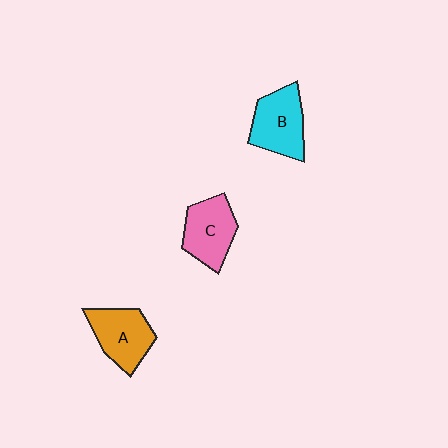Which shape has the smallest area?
Shape C (pink).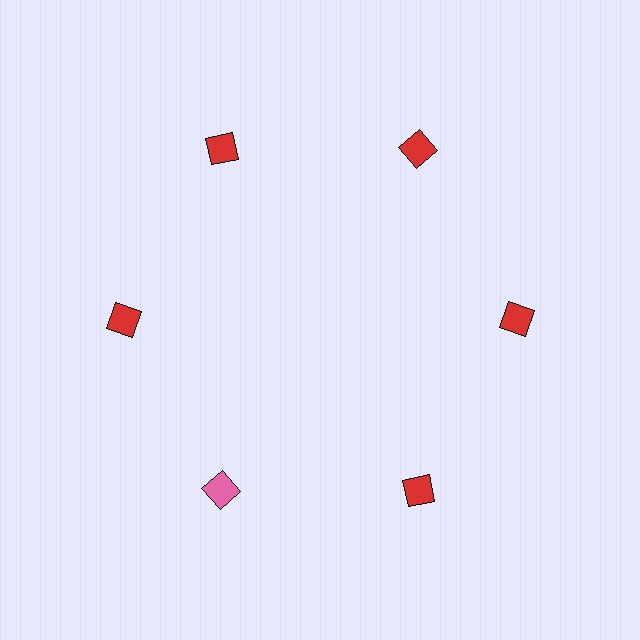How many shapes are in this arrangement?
There are 6 shapes arranged in a ring pattern.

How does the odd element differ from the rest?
It has a different color: pink instead of red.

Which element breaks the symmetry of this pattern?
The pink diamond at roughly the 7 o'clock position breaks the symmetry. All other shapes are red diamonds.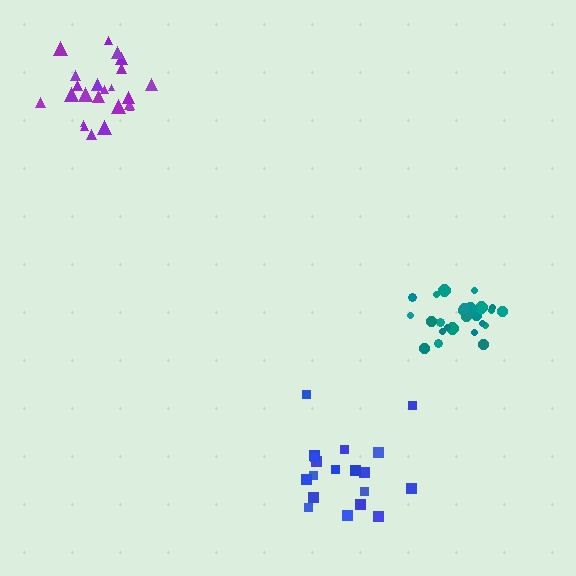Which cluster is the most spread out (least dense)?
Blue.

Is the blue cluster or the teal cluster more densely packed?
Teal.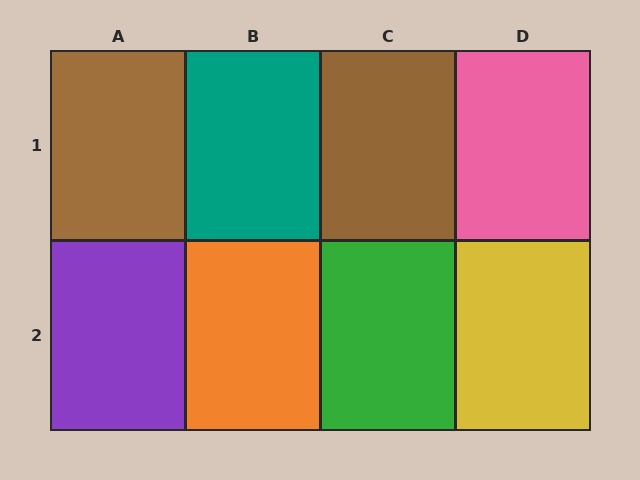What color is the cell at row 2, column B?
Orange.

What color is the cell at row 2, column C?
Green.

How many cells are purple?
1 cell is purple.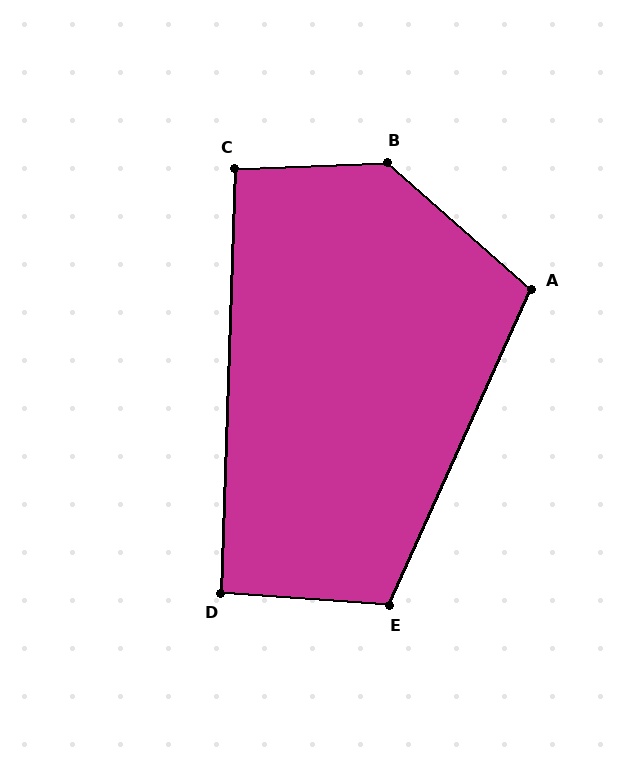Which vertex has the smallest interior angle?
D, at approximately 92 degrees.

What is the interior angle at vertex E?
Approximately 110 degrees (obtuse).